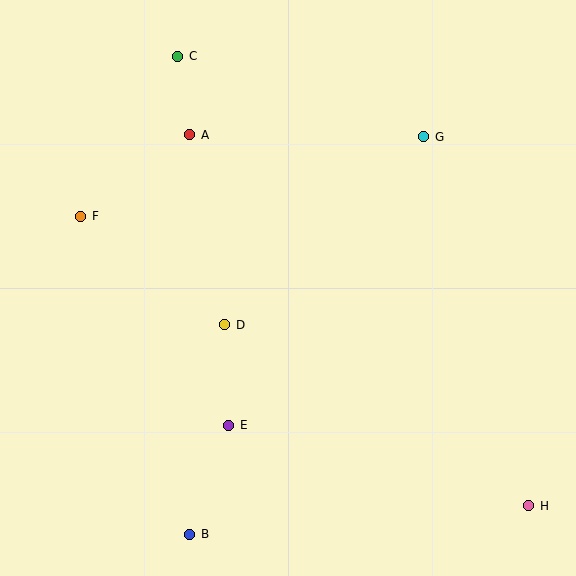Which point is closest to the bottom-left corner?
Point B is closest to the bottom-left corner.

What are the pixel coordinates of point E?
Point E is at (229, 425).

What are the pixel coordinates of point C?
Point C is at (178, 56).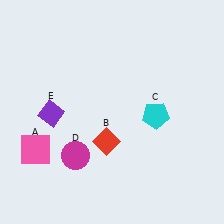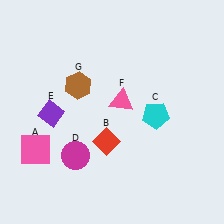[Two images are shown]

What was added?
A pink triangle (F), a brown hexagon (G) were added in Image 2.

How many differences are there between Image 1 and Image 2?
There are 2 differences between the two images.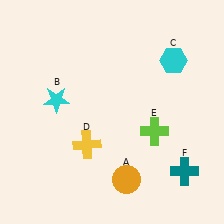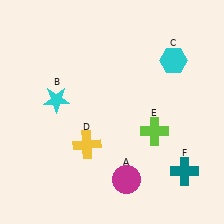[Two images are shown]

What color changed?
The circle (A) changed from orange in Image 1 to magenta in Image 2.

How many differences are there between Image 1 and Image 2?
There is 1 difference between the two images.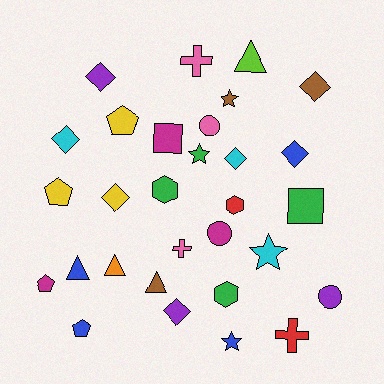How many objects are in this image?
There are 30 objects.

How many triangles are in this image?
There are 4 triangles.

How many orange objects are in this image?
There is 1 orange object.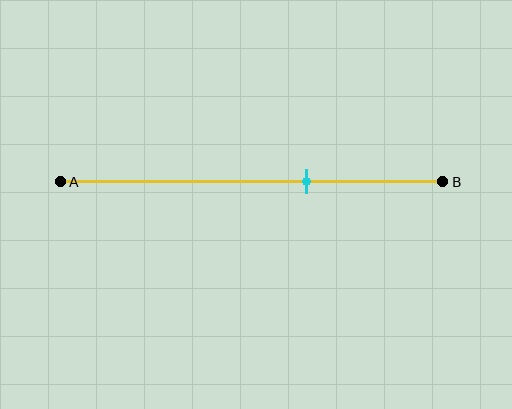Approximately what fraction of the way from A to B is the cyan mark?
The cyan mark is approximately 65% of the way from A to B.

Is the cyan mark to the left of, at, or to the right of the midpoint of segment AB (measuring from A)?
The cyan mark is to the right of the midpoint of segment AB.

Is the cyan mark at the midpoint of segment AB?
No, the mark is at about 65% from A, not at the 50% midpoint.